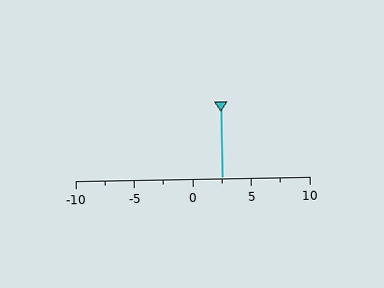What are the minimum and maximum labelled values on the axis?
The axis runs from -10 to 10.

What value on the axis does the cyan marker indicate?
The marker indicates approximately 2.5.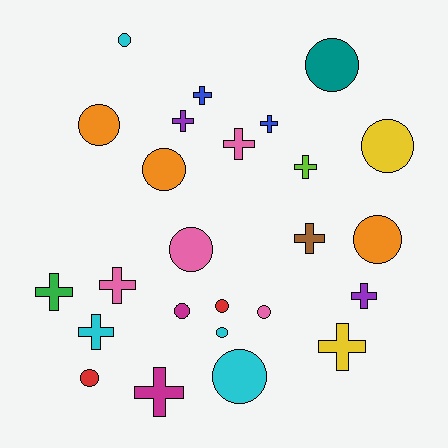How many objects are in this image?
There are 25 objects.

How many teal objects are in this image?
There is 1 teal object.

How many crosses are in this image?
There are 12 crosses.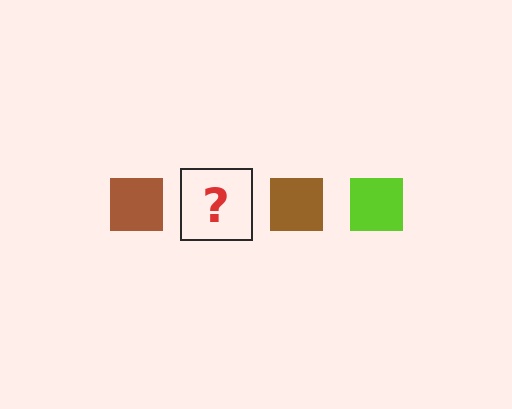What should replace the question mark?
The question mark should be replaced with a lime square.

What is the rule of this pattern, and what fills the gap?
The rule is that the pattern cycles through brown, lime squares. The gap should be filled with a lime square.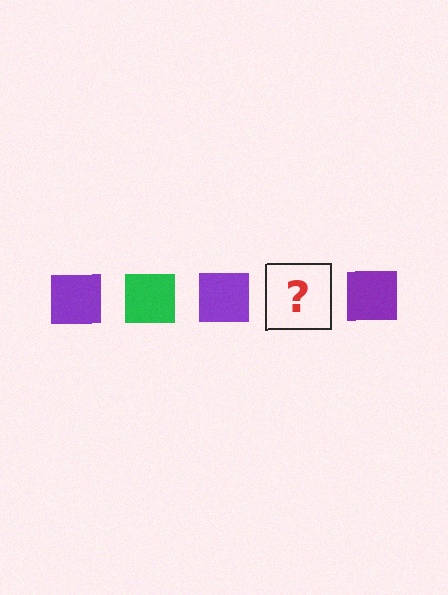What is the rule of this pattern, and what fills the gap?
The rule is that the pattern cycles through purple, green squares. The gap should be filled with a green square.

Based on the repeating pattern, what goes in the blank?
The blank should be a green square.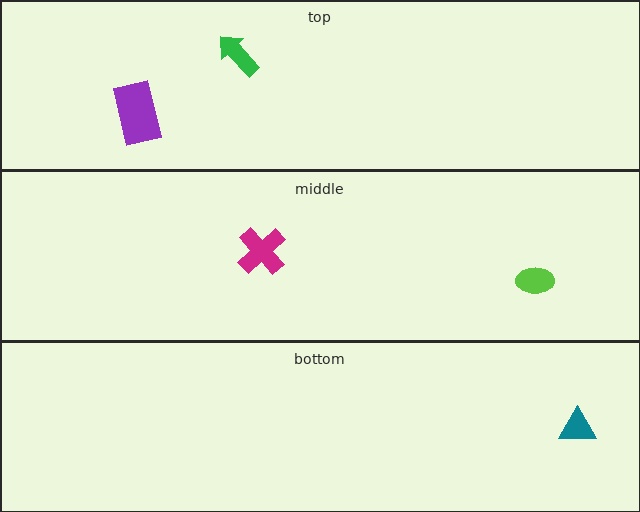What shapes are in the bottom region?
The teal triangle.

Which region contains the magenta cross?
The middle region.